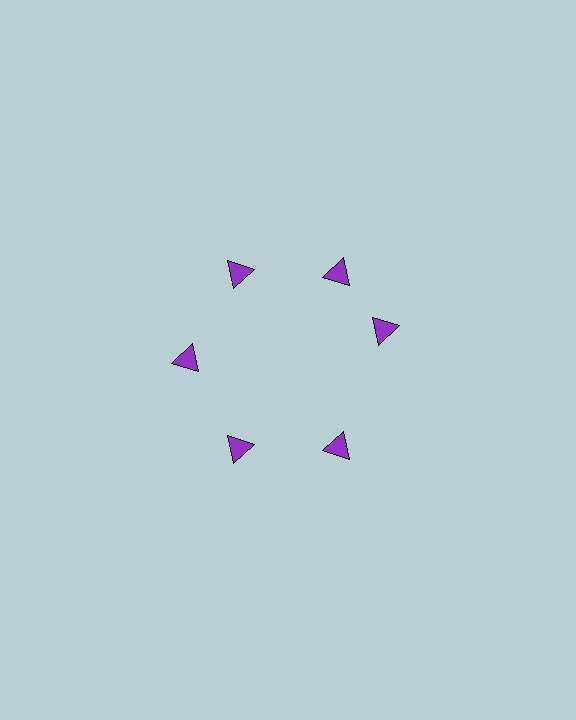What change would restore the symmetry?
The symmetry would be restored by rotating it back into even spacing with its neighbors so that all 6 triangles sit at equal angles and equal distance from the center.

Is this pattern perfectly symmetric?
No. The 6 purple triangles are arranged in a ring, but one element near the 3 o'clock position is rotated out of alignment along the ring, breaking the 6-fold rotational symmetry.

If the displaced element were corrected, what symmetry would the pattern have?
It would have 6-fold rotational symmetry — the pattern would map onto itself every 60 degrees.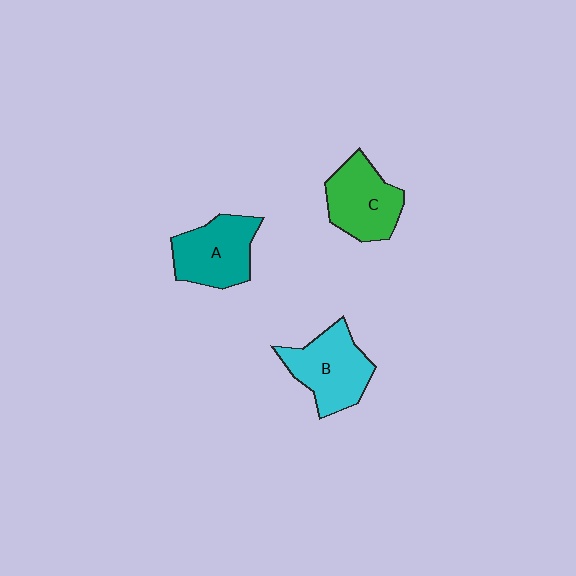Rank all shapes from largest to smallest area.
From largest to smallest: B (cyan), A (teal), C (green).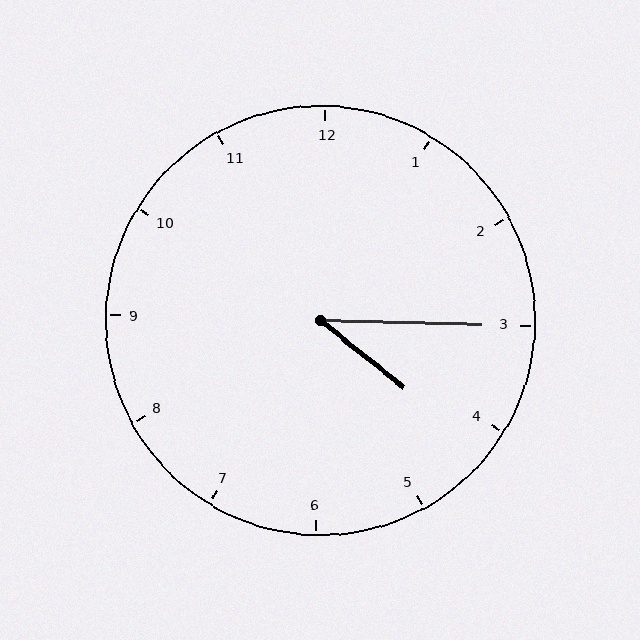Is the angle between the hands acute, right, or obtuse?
It is acute.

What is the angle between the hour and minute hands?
Approximately 38 degrees.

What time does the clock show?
4:15.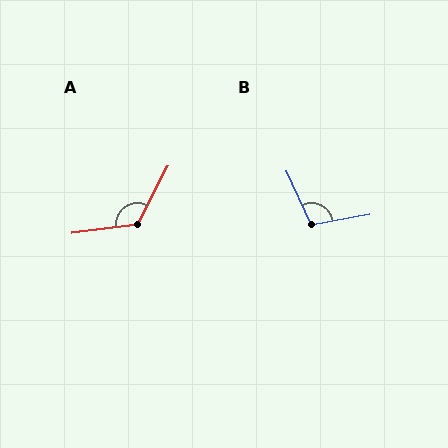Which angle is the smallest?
B, at approximately 104 degrees.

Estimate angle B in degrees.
Approximately 104 degrees.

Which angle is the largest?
A, at approximately 125 degrees.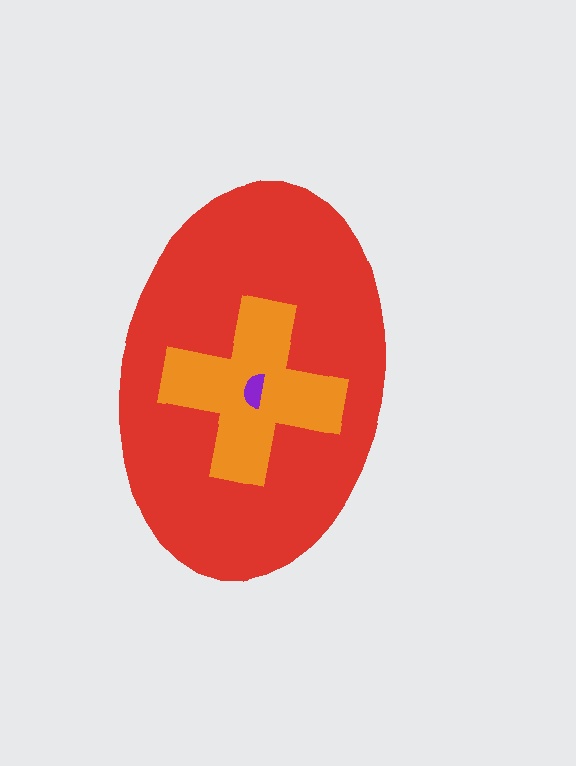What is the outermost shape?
The red ellipse.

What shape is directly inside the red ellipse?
The orange cross.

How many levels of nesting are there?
3.